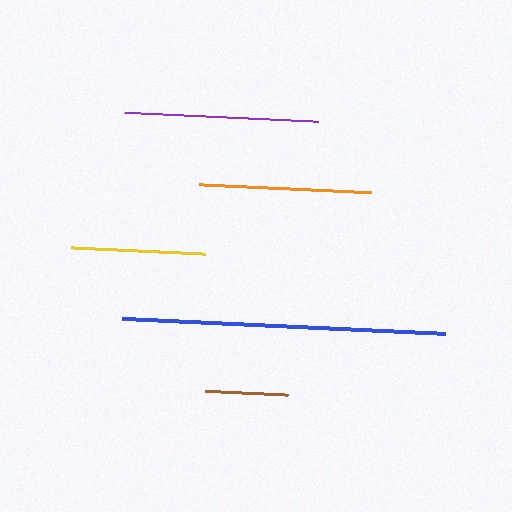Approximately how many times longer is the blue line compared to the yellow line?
The blue line is approximately 2.4 times the length of the yellow line.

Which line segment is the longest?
The blue line is the longest at approximately 323 pixels.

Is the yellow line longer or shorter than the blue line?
The blue line is longer than the yellow line.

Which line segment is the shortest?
The brown line is the shortest at approximately 83 pixels.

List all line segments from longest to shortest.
From longest to shortest: blue, purple, orange, yellow, brown.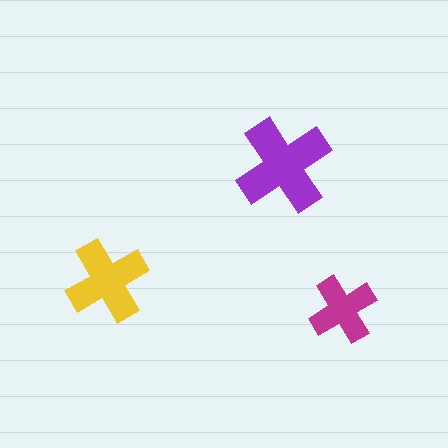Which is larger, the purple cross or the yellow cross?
The purple one.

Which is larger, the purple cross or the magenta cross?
The purple one.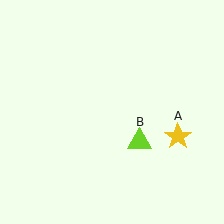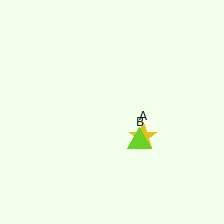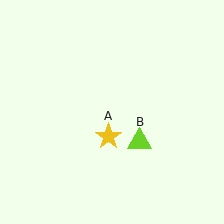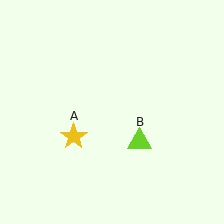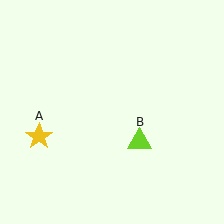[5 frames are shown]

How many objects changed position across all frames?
1 object changed position: yellow star (object A).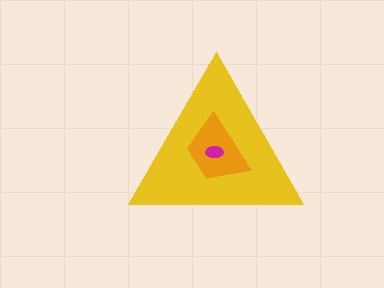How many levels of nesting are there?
3.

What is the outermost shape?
The yellow triangle.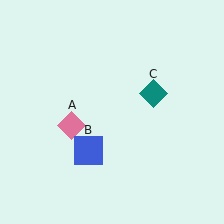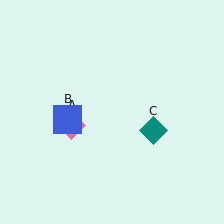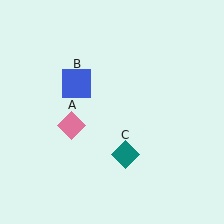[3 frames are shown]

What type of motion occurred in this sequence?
The blue square (object B), teal diamond (object C) rotated clockwise around the center of the scene.